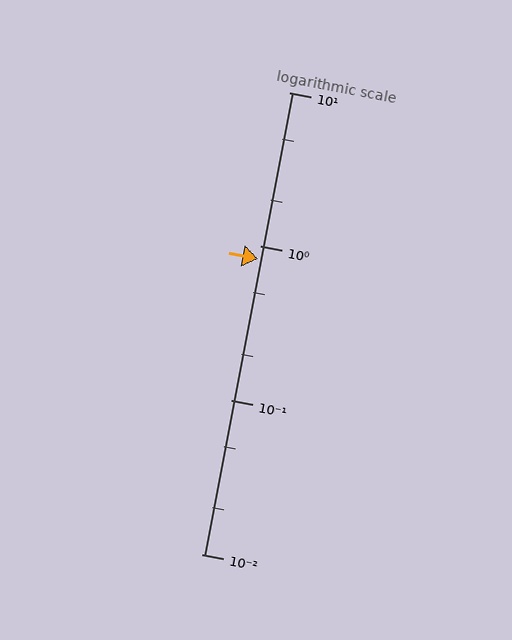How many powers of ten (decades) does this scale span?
The scale spans 3 decades, from 0.01 to 10.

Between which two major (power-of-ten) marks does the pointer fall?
The pointer is between 0.1 and 1.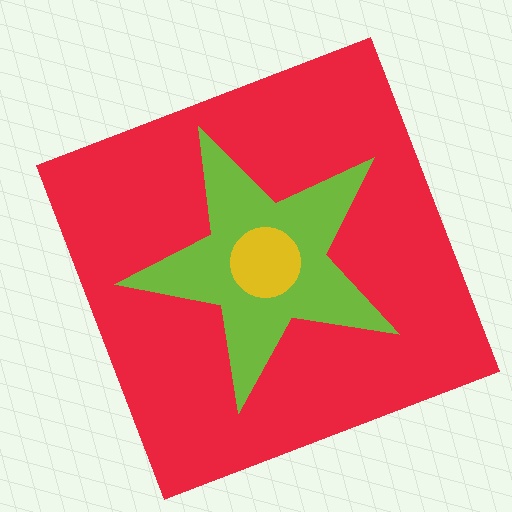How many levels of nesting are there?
3.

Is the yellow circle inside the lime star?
Yes.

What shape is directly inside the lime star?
The yellow circle.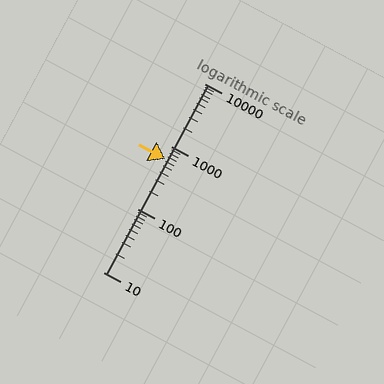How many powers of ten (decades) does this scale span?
The scale spans 3 decades, from 10 to 10000.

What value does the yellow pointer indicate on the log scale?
The pointer indicates approximately 630.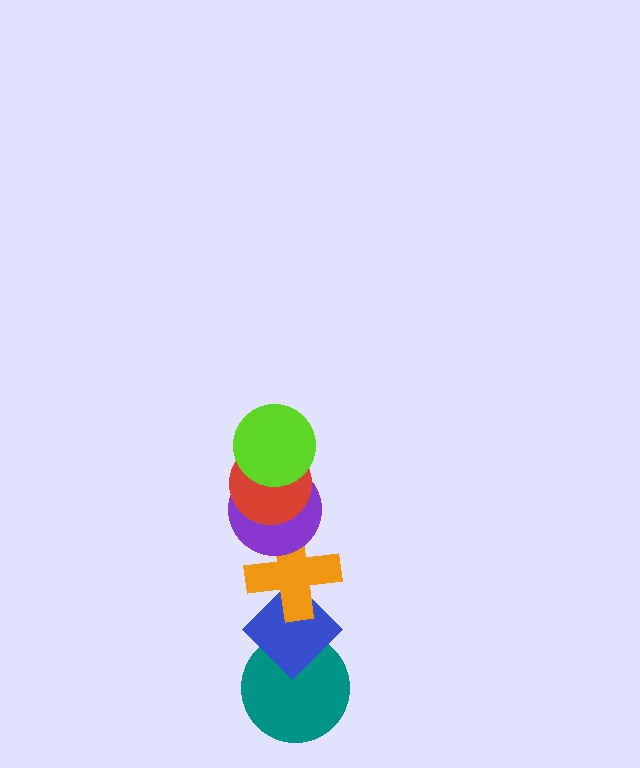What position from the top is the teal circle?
The teal circle is 6th from the top.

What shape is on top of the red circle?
The lime circle is on top of the red circle.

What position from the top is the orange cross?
The orange cross is 4th from the top.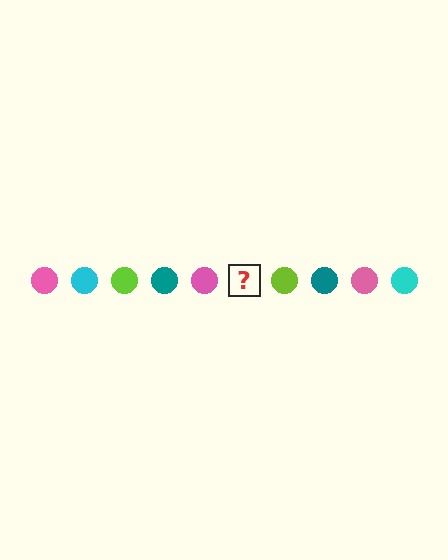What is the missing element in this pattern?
The missing element is a cyan circle.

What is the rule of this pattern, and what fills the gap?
The rule is that the pattern cycles through pink, cyan, lime, teal circles. The gap should be filled with a cyan circle.